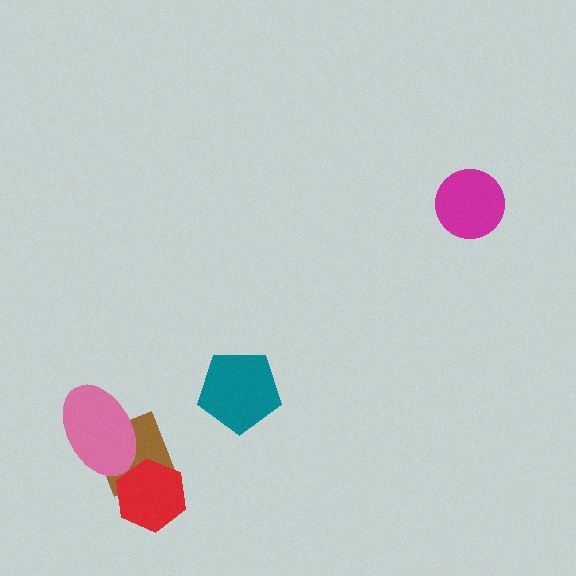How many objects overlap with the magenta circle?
0 objects overlap with the magenta circle.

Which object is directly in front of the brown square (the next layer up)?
The pink ellipse is directly in front of the brown square.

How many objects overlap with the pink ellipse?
1 object overlaps with the pink ellipse.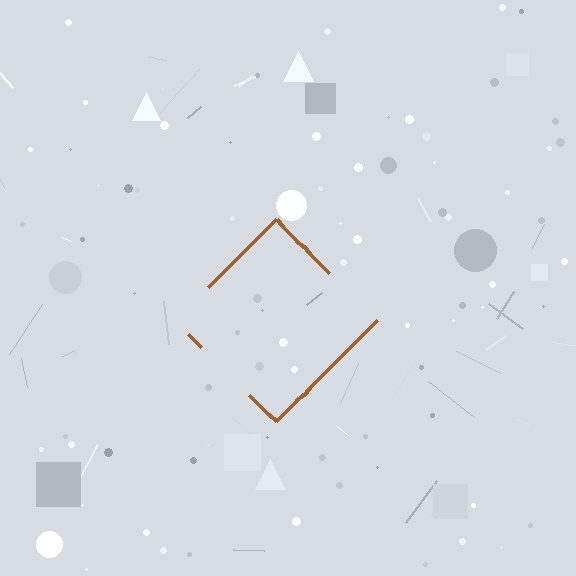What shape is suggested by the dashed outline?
The dashed outline suggests a diamond.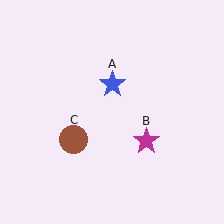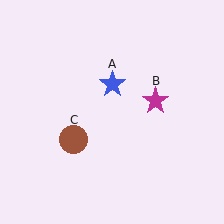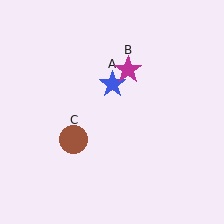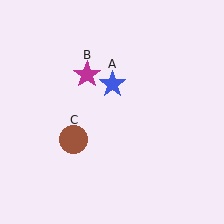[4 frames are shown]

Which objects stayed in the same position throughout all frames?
Blue star (object A) and brown circle (object C) remained stationary.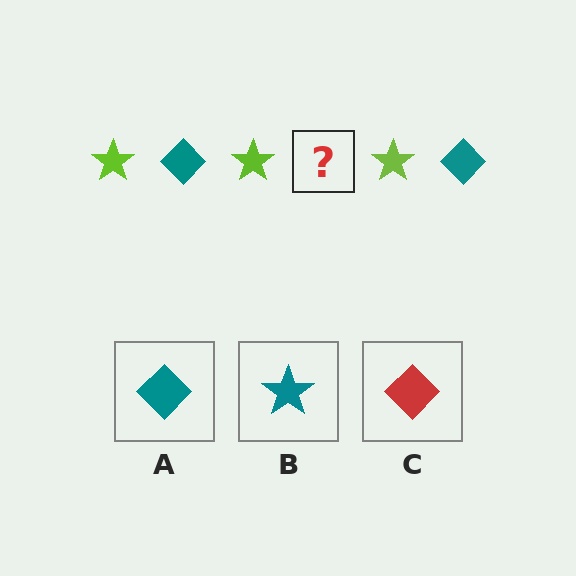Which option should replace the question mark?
Option A.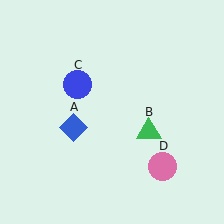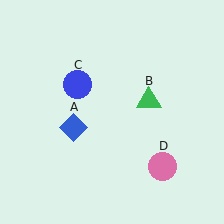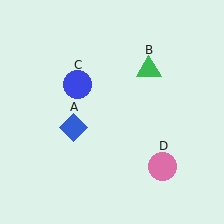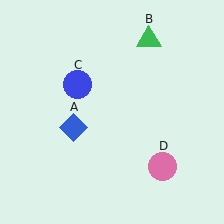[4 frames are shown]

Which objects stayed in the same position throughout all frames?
Blue diamond (object A) and blue circle (object C) and pink circle (object D) remained stationary.